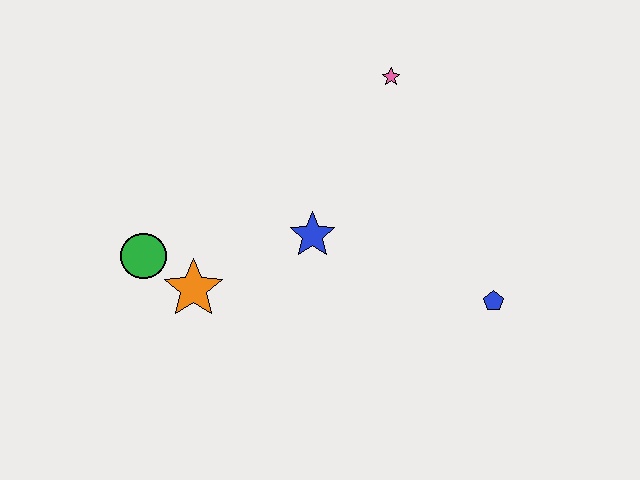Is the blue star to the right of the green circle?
Yes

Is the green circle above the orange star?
Yes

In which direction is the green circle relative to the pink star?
The green circle is to the left of the pink star.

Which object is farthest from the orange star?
The blue pentagon is farthest from the orange star.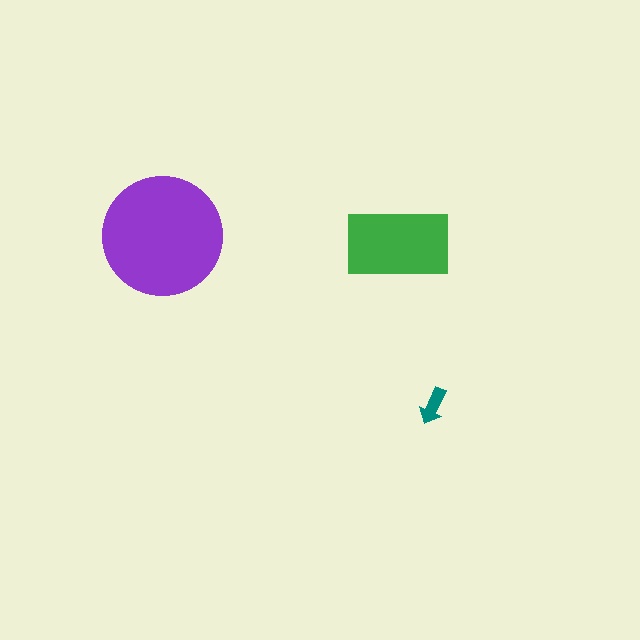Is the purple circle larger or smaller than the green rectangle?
Larger.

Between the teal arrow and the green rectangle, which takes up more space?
The green rectangle.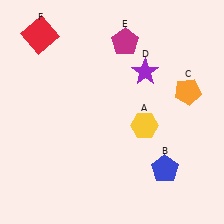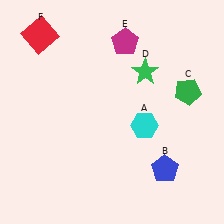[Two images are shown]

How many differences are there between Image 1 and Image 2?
There are 3 differences between the two images.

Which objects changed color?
A changed from yellow to cyan. C changed from orange to green. D changed from purple to green.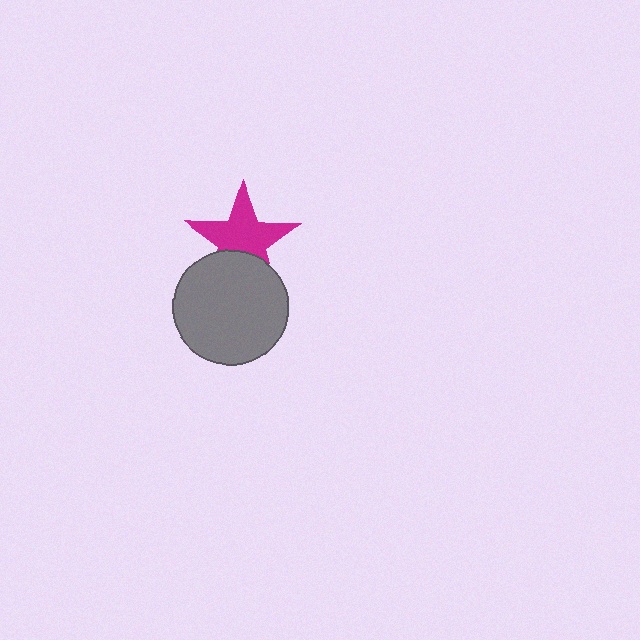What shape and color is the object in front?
The object in front is a gray circle.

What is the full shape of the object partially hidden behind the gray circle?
The partially hidden object is a magenta star.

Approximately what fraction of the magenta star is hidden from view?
Roughly 32% of the magenta star is hidden behind the gray circle.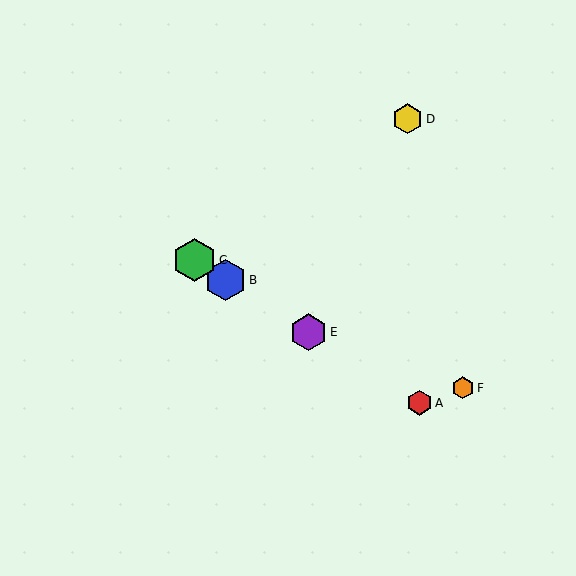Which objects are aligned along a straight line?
Objects A, B, C, E are aligned along a straight line.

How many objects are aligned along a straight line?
4 objects (A, B, C, E) are aligned along a straight line.